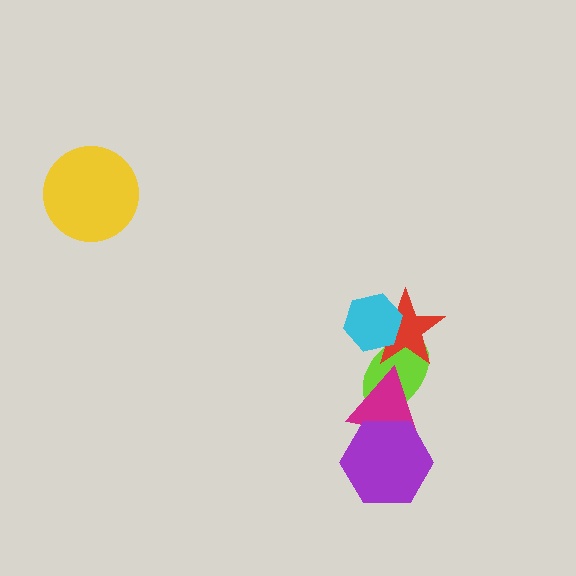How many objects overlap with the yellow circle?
0 objects overlap with the yellow circle.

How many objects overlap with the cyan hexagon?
2 objects overlap with the cyan hexagon.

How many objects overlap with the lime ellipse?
3 objects overlap with the lime ellipse.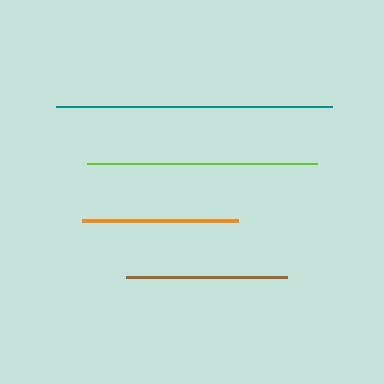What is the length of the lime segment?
The lime segment is approximately 230 pixels long.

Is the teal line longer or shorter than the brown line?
The teal line is longer than the brown line.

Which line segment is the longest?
The teal line is the longest at approximately 276 pixels.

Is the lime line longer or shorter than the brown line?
The lime line is longer than the brown line.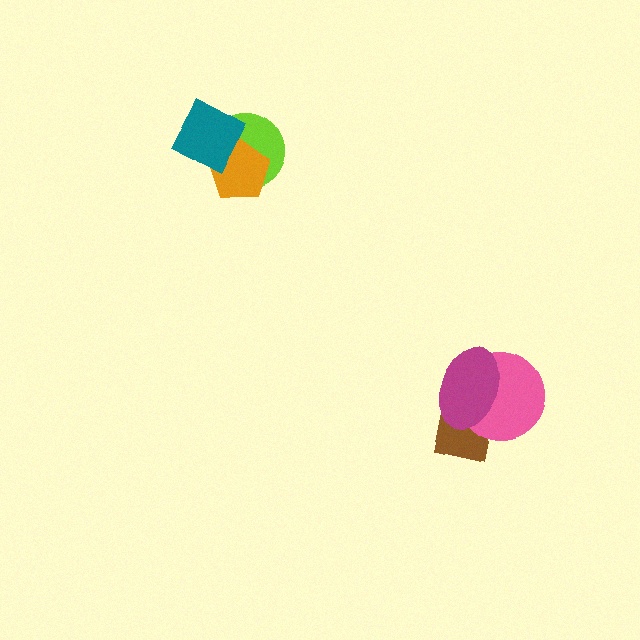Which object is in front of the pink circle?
The magenta ellipse is in front of the pink circle.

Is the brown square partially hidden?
Yes, it is partially covered by another shape.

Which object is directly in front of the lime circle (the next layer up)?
The orange pentagon is directly in front of the lime circle.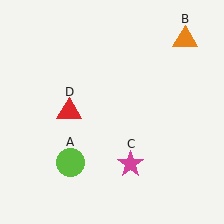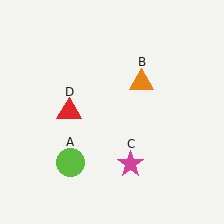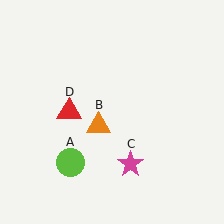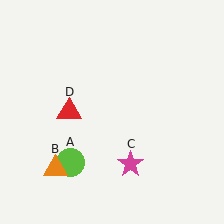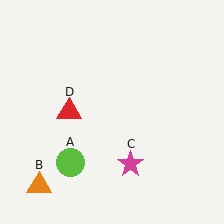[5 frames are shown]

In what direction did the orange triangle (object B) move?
The orange triangle (object B) moved down and to the left.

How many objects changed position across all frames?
1 object changed position: orange triangle (object B).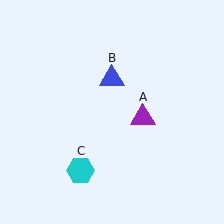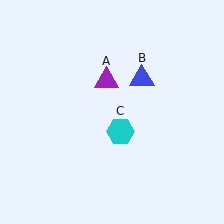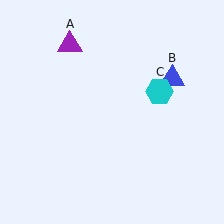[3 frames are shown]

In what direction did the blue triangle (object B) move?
The blue triangle (object B) moved right.